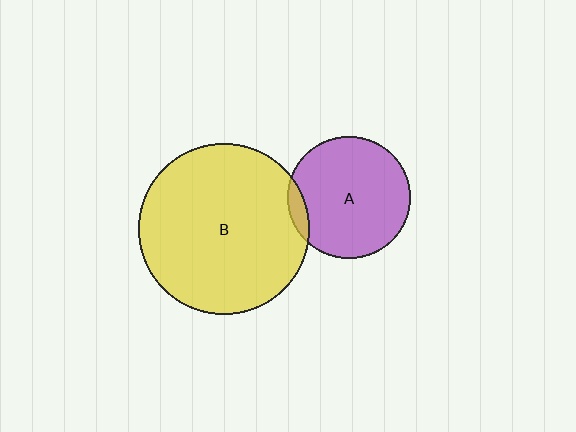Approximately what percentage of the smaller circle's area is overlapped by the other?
Approximately 5%.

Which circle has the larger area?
Circle B (yellow).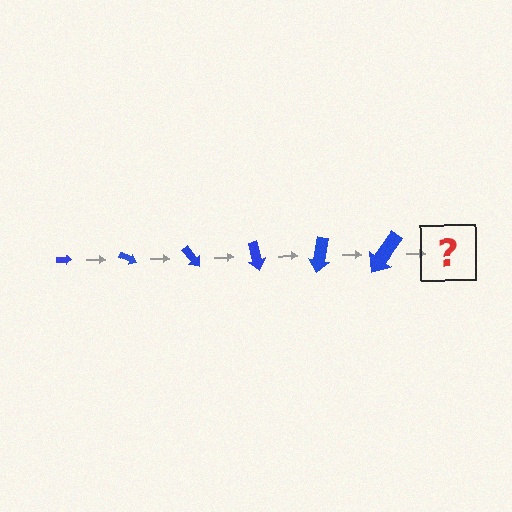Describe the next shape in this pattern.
It should be an arrow, larger than the previous one and rotated 150 degrees from the start.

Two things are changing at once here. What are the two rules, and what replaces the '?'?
The two rules are that the arrow grows larger each step and it rotates 25 degrees each step. The '?' should be an arrow, larger than the previous one and rotated 150 degrees from the start.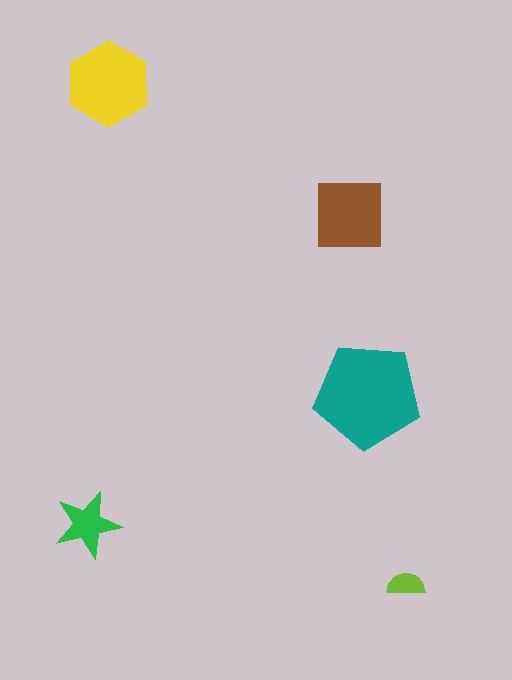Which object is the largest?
The teal pentagon.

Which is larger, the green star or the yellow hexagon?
The yellow hexagon.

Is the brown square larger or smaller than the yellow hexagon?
Smaller.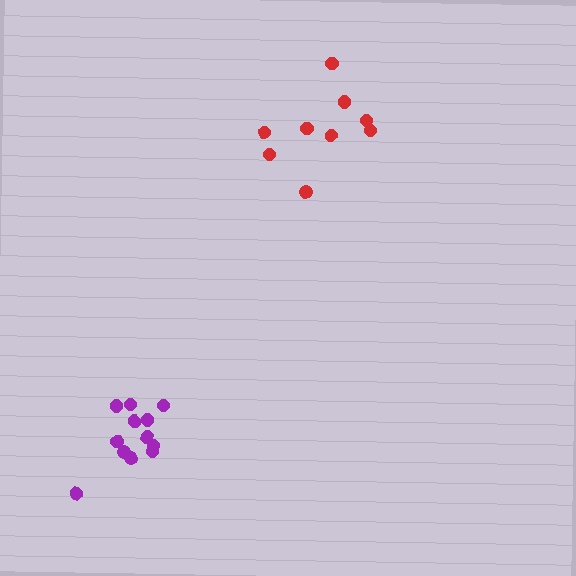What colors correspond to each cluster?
The clusters are colored: purple, red.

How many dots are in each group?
Group 1: 12 dots, Group 2: 9 dots (21 total).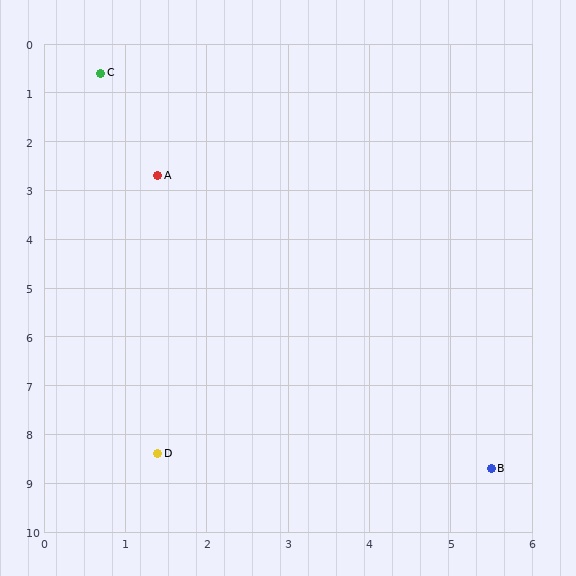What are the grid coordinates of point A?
Point A is at approximately (1.4, 2.7).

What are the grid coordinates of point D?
Point D is at approximately (1.4, 8.4).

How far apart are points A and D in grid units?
Points A and D are about 5.7 grid units apart.